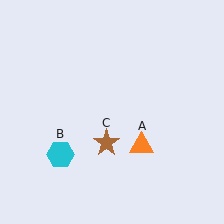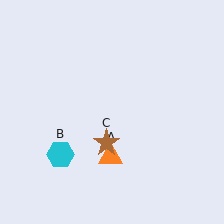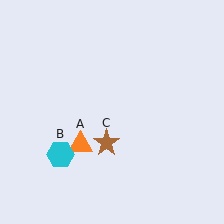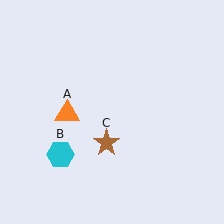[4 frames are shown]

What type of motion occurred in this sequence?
The orange triangle (object A) rotated clockwise around the center of the scene.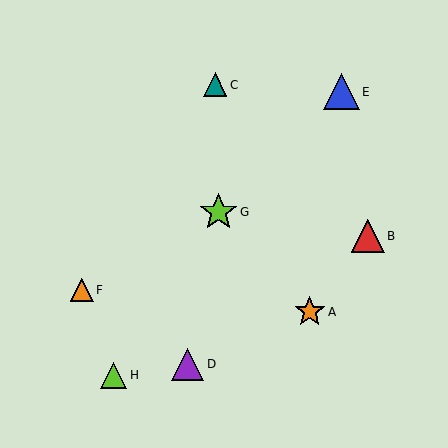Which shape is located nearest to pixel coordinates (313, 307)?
The orange star (labeled A) at (310, 312) is nearest to that location.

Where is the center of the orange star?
The center of the orange star is at (310, 312).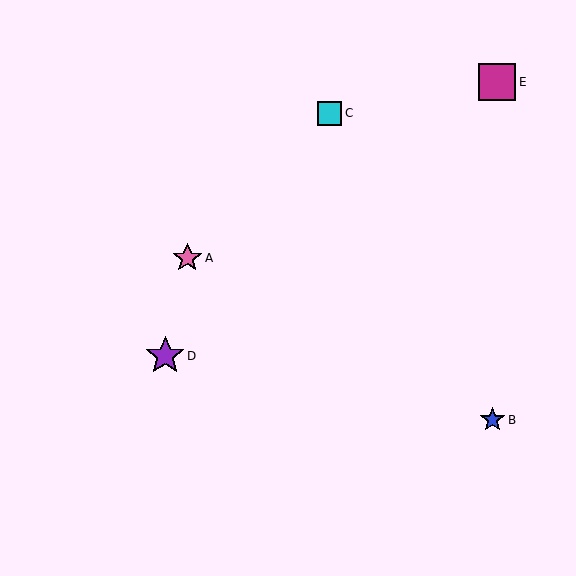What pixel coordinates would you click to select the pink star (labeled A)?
Click at (187, 258) to select the pink star A.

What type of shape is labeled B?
Shape B is a blue star.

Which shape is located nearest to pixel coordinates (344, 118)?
The cyan square (labeled C) at (330, 113) is nearest to that location.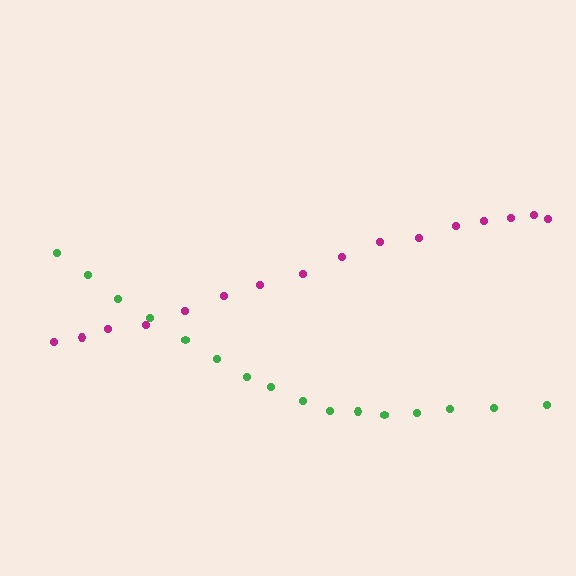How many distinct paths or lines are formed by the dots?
There are 2 distinct paths.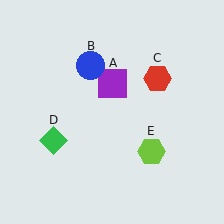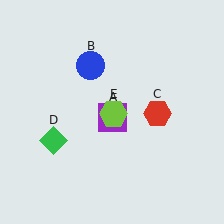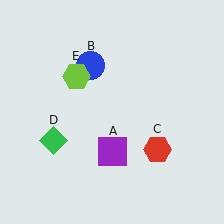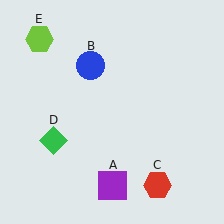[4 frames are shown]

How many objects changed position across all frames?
3 objects changed position: purple square (object A), red hexagon (object C), lime hexagon (object E).